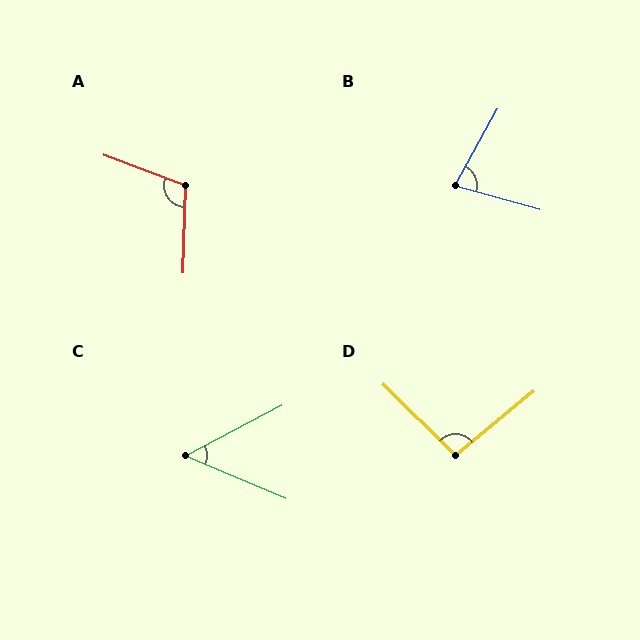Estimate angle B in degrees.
Approximately 76 degrees.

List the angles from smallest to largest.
C (51°), B (76°), D (96°), A (109°).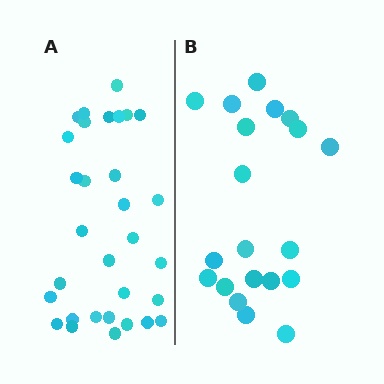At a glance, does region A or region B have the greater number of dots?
Region A (the left region) has more dots.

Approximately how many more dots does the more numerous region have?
Region A has roughly 12 or so more dots than region B.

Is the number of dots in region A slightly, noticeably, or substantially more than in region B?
Region A has substantially more. The ratio is roughly 1.6 to 1.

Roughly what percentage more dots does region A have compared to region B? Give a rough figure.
About 55% more.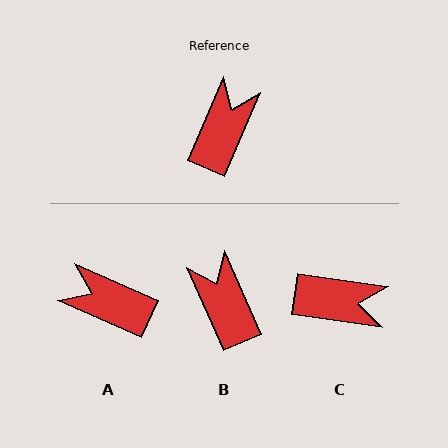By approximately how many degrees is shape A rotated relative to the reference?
Approximately 89 degrees counter-clockwise.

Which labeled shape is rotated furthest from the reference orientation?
A, about 89 degrees away.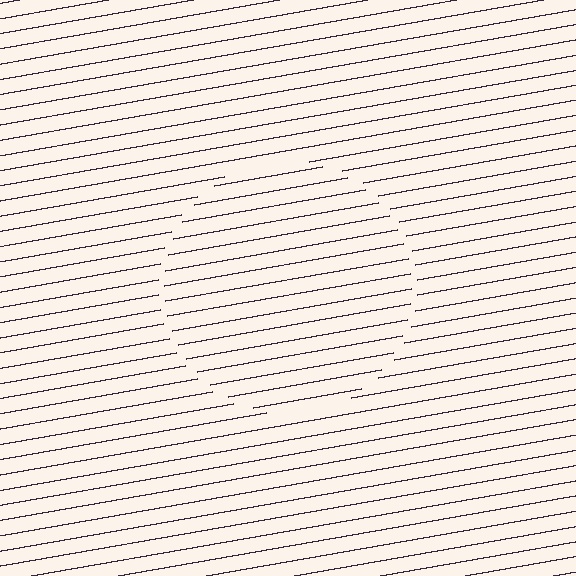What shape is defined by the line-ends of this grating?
An illusory circle. The interior of the shape contains the same grating, shifted by half a period — the contour is defined by the phase discontinuity where line-ends from the inner and outer gratings abut.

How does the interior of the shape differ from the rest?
The interior of the shape contains the same grating, shifted by half a period — the contour is defined by the phase discontinuity where line-ends from the inner and outer gratings abut.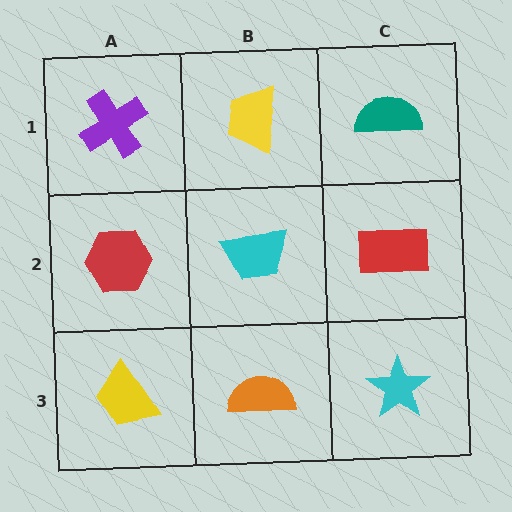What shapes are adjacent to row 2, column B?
A yellow trapezoid (row 1, column B), an orange semicircle (row 3, column B), a red hexagon (row 2, column A), a red rectangle (row 2, column C).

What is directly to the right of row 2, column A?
A cyan trapezoid.